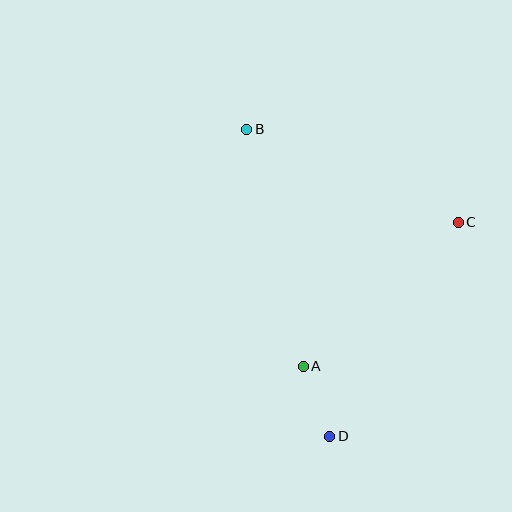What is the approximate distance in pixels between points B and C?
The distance between B and C is approximately 231 pixels.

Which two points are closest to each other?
Points A and D are closest to each other.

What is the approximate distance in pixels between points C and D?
The distance between C and D is approximately 250 pixels.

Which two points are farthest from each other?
Points B and D are farthest from each other.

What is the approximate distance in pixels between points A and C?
The distance between A and C is approximately 212 pixels.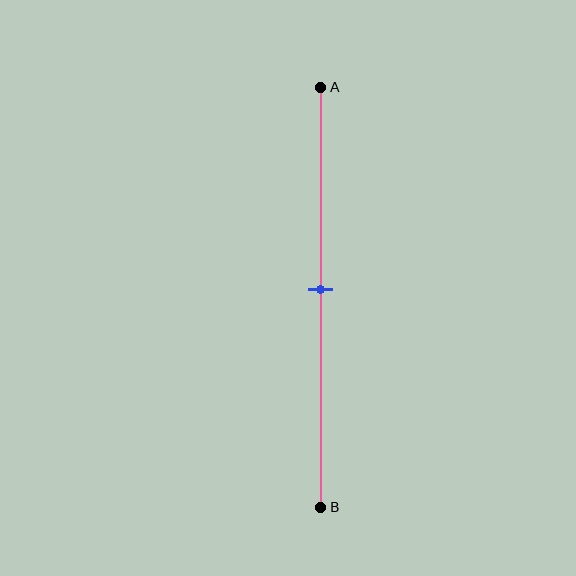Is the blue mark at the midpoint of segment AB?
Yes, the mark is approximately at the midpoint.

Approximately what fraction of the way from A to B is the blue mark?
The blue mark is approximately 50% of the way from A to B.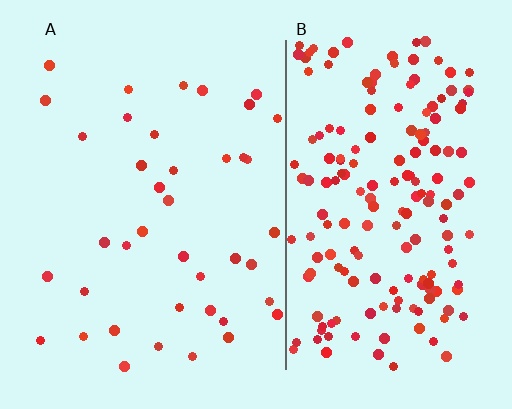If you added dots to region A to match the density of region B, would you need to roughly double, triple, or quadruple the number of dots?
Approximately quadruple.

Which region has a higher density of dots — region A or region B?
B (the right).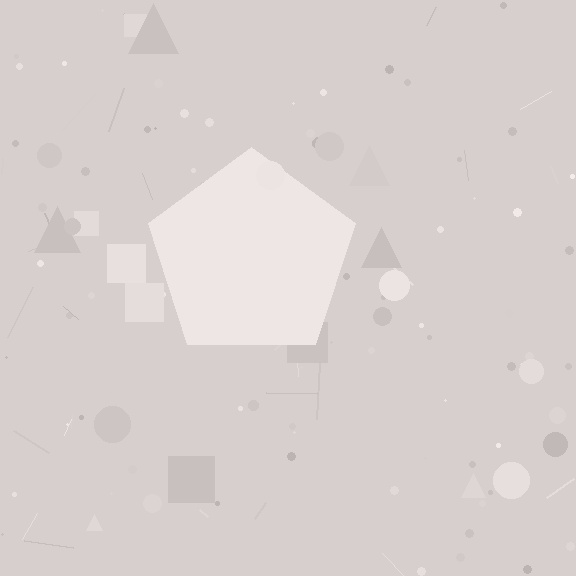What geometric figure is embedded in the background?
A pentagon is embedded in the background.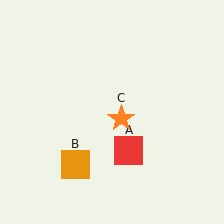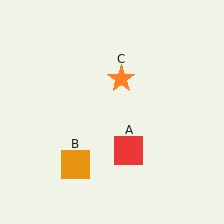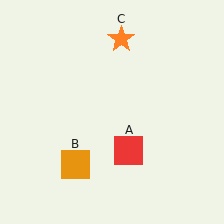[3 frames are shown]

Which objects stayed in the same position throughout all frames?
Red square (object A) and orange square (object B) remained stationary.